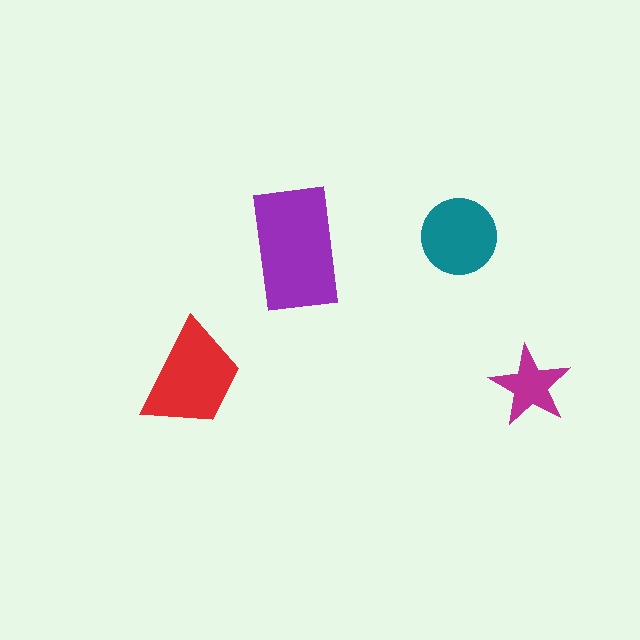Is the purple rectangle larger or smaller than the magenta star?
Larger.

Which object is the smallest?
The magenta star.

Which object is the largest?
The purple rectangle.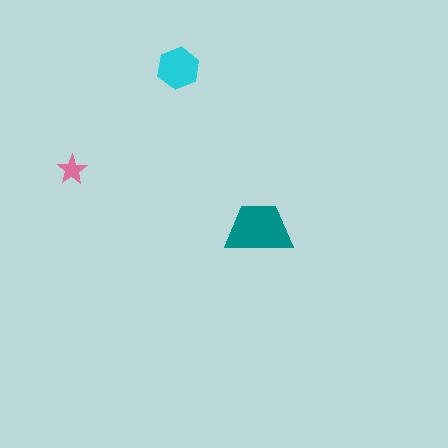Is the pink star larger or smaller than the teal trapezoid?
Smaller.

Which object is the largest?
The teal trapezoid.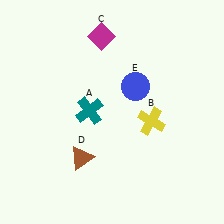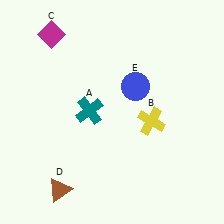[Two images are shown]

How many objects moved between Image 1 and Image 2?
2 objects moved between the two images.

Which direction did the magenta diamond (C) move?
The magenta diamond (C) moved left.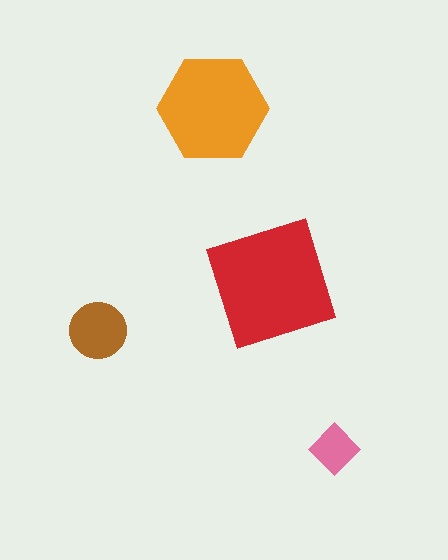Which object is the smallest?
The pink diamond.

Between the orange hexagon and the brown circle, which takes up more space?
The orange hexagon.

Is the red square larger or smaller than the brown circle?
Larger.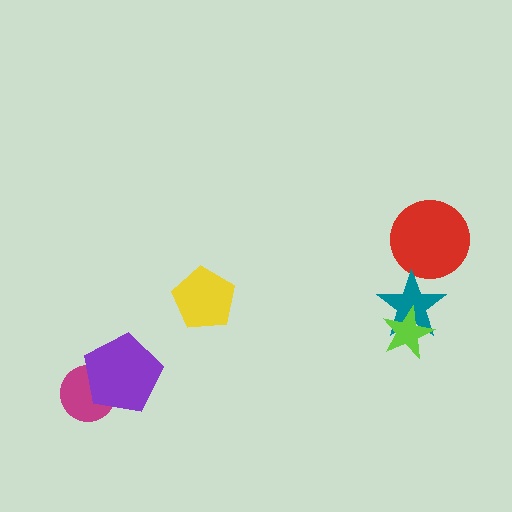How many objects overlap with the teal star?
1 object overlaps with the teal star.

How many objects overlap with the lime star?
1 object overlaps with the lime star.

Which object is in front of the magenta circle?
The purple pentagon is in front of the magenta circle.